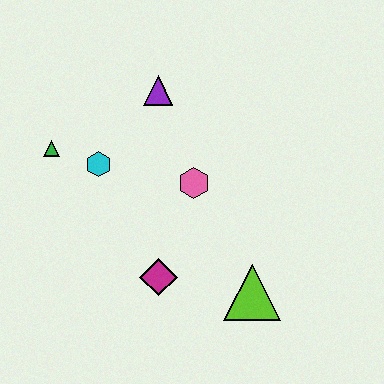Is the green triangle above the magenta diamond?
Yes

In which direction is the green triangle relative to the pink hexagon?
The green triangle is to the left of the pink hexagon.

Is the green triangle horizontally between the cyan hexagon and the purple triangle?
No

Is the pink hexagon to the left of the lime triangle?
Yes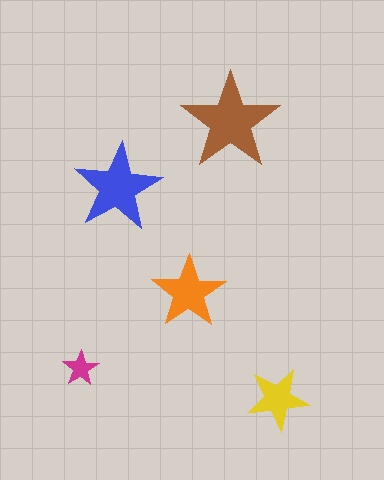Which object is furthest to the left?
The magenta star is leftmost.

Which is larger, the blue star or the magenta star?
The blue one.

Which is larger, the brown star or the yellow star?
The brown one.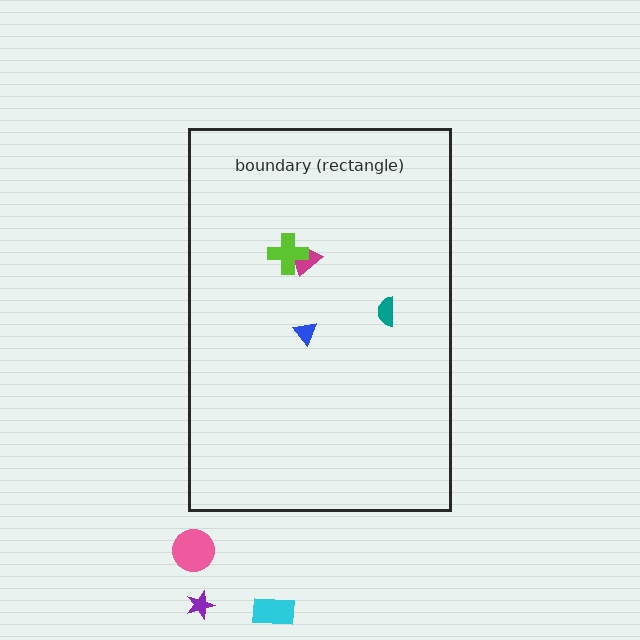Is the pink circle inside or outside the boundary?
Outside.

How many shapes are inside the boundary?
4 inside, 3 outside.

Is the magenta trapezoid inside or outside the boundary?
Inside.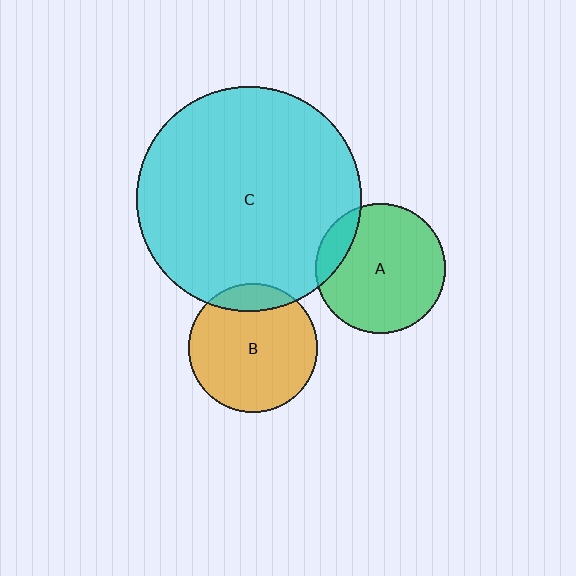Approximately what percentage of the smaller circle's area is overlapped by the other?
Approximately 15%.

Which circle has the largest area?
Circle C (cyan).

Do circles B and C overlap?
Yes.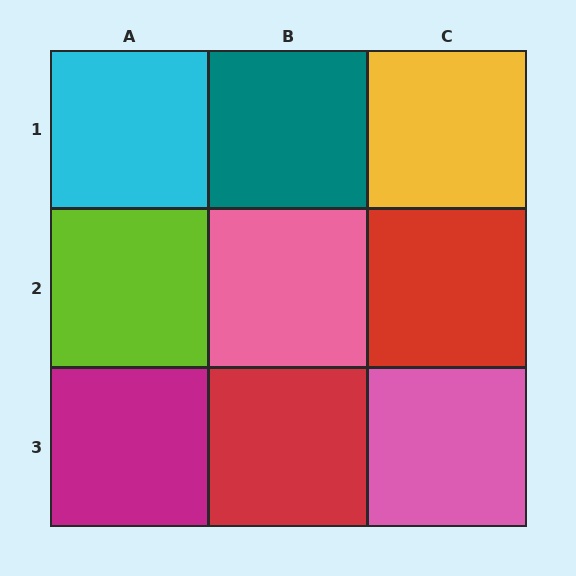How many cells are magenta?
1 cell is magenta.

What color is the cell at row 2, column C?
Red.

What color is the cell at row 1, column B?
Teal.